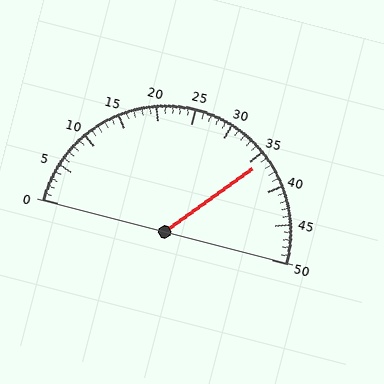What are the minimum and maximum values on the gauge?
The gauge ranges from 0 to 50.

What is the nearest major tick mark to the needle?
The nearest major tick mark is 35.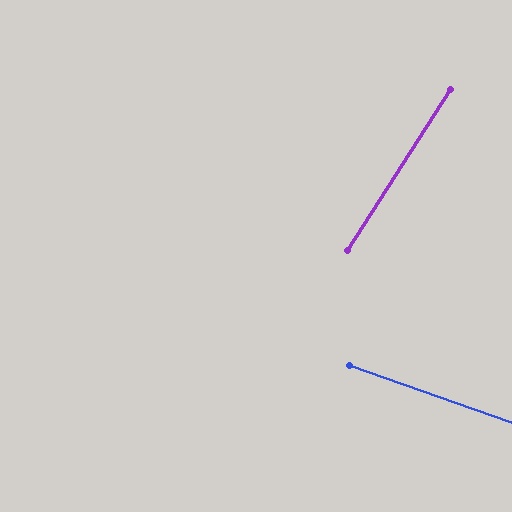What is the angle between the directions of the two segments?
Approximately 77 degrees.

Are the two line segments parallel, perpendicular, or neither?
Neither parallel nor perpendicular — they differ by about 77°.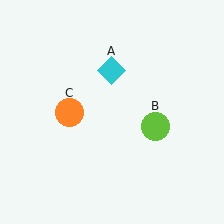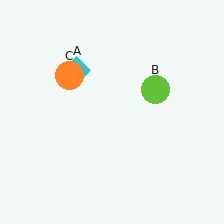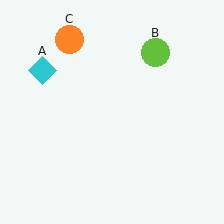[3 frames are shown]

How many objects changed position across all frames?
3 objects changed position: cyan diamond (object A), lime circle (object B), orange circle (object C).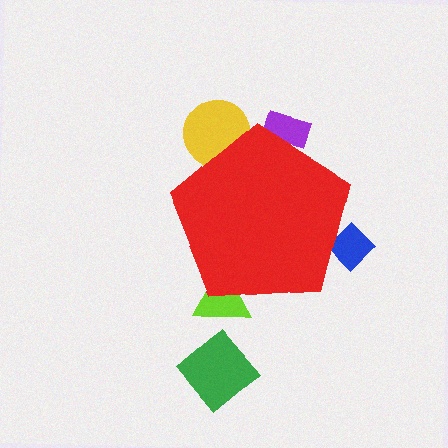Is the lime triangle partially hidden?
Yes, the lime triangle is partially hidden behind the red pentagon.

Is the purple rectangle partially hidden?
Yes, the purple rectangle is partially hidden behind the red pentagon.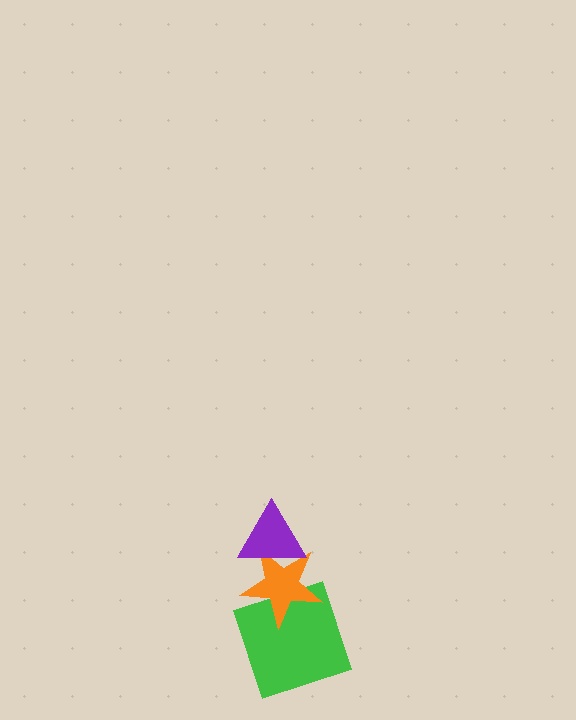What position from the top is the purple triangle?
The purple triangle is 1st from the top.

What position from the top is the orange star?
The orange star is 2nd from the top.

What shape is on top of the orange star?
The purple triangle is on top of the orange star.